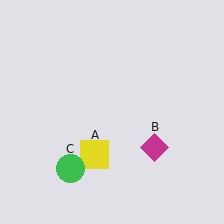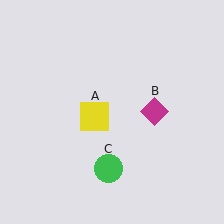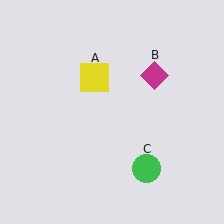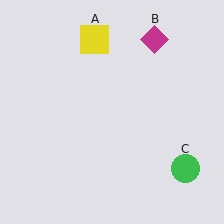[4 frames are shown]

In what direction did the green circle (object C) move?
The green circle (object C) moved right.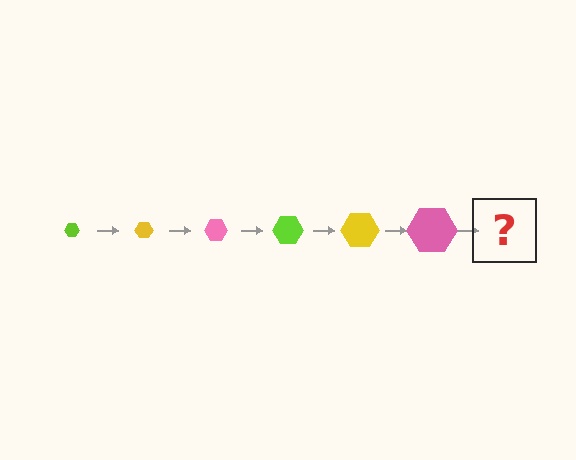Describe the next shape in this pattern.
It should be a lime hexagon, larger than the previous one.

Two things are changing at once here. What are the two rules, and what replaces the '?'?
The two rules are that the hexagon grows larger each step and the color cycles through lime, yellow, and pink. The '?' should be a lime hexagon, larger than the previous one.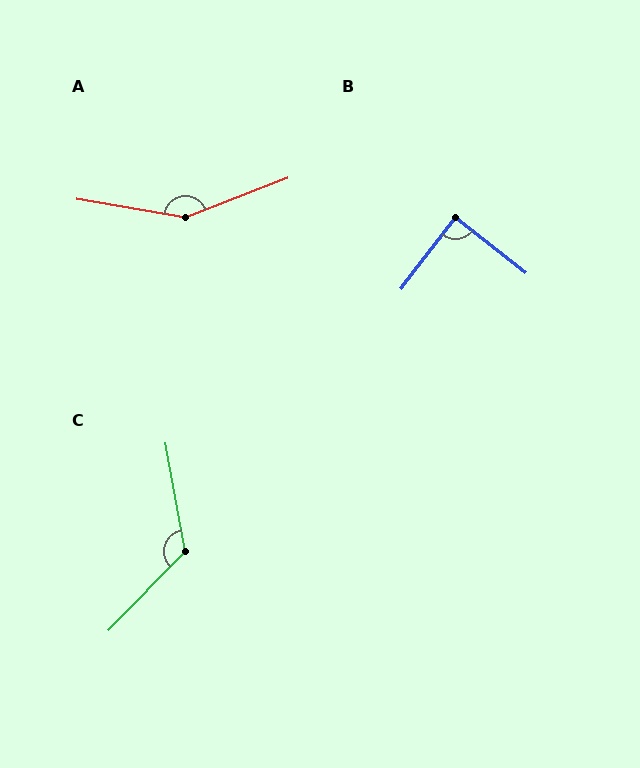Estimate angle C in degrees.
Approximately 126 degrees.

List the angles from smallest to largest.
B (89°), C (126°), A (149°).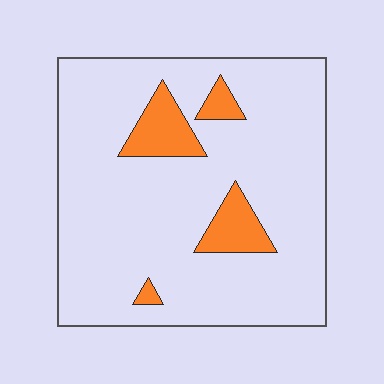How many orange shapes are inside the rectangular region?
4.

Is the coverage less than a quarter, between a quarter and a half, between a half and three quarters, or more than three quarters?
Less than a quarter.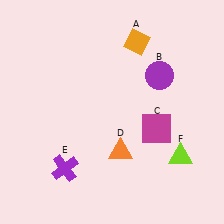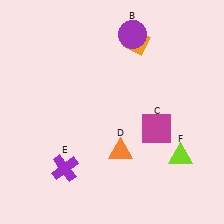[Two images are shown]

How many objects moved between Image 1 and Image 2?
1 object moved between the two images.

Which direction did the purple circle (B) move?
The purple circle (B) moved up.